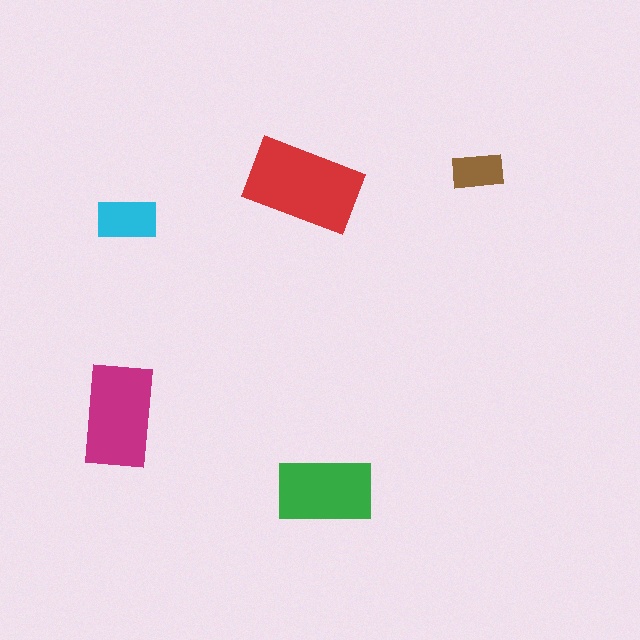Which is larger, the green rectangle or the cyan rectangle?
The green one.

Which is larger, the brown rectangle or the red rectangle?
The red one.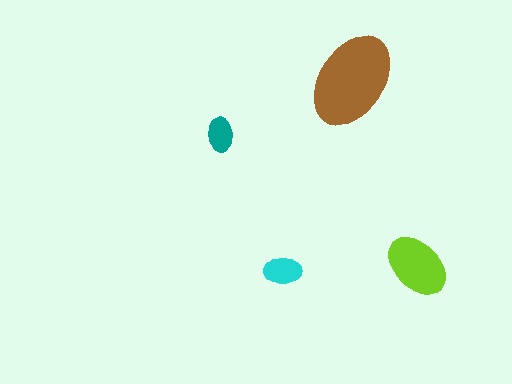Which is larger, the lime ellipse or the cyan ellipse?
The lime one.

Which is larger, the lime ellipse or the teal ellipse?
The lime one.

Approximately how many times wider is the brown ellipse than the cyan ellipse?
About 2.5 times wider.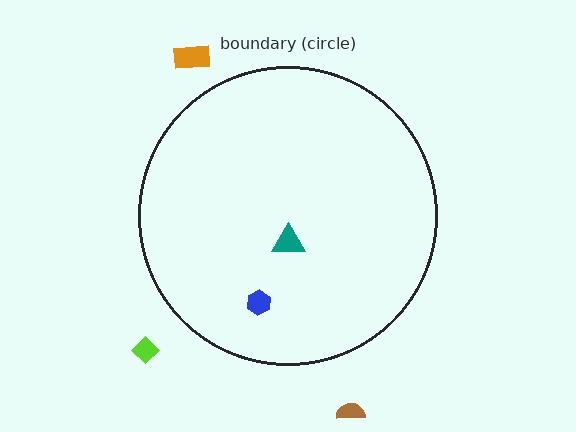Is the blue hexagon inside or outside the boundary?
Inside.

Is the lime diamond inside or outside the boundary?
Outside.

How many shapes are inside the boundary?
2 inside, 3 outside.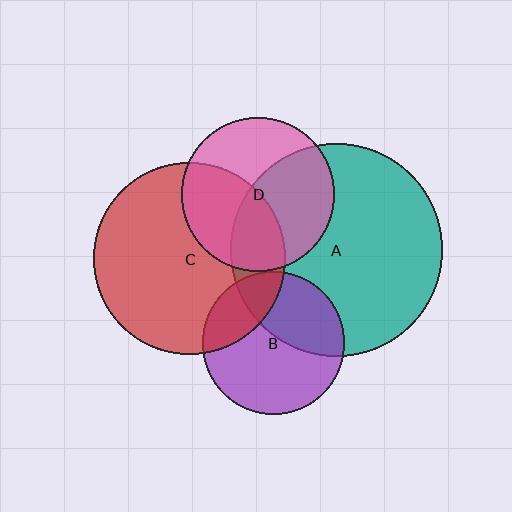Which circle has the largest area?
Circle A (teal).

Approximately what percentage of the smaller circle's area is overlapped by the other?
Approximately 40%.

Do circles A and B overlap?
Yes.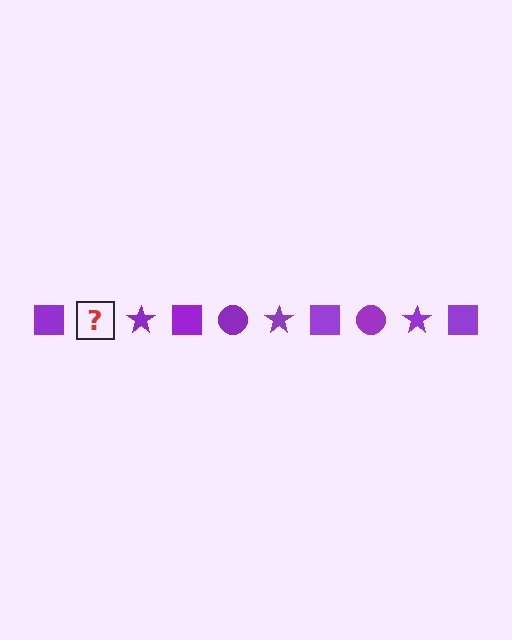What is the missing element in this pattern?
The missing element is a purple circle.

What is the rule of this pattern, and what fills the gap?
The rule is that the pattern cycles through square, circle, star shapes in purple. The gap should be filled with a purple circle.